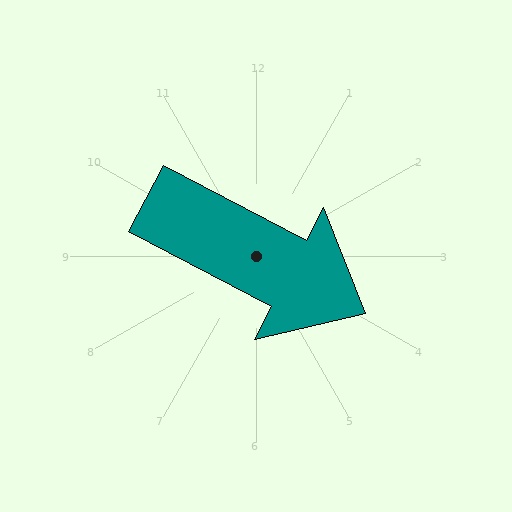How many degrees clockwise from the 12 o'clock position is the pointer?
Approximately 118 degrees.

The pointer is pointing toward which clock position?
Roughly 4 o'clock.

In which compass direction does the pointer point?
Southeast.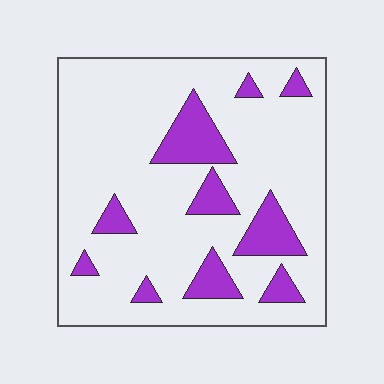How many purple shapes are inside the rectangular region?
10.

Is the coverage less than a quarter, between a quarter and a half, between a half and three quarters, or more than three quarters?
Less than a quarter.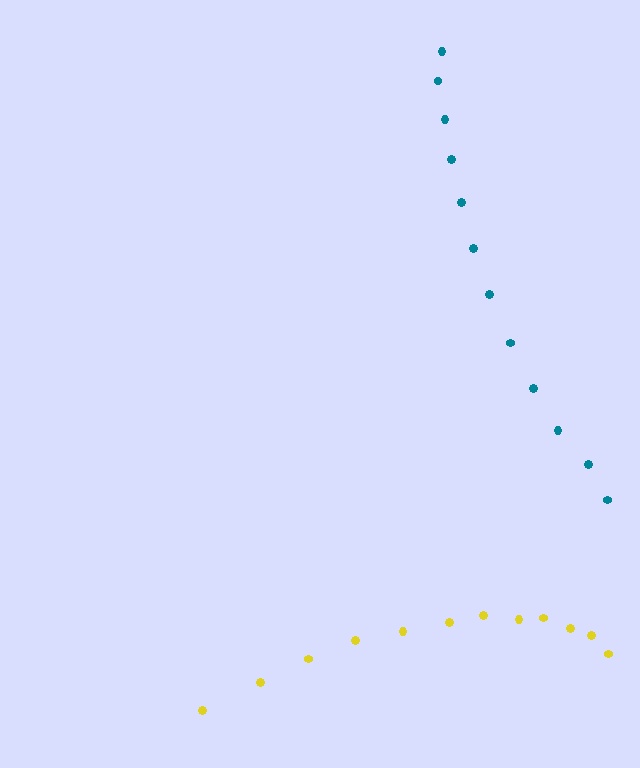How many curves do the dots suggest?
There are 2 distinct paths.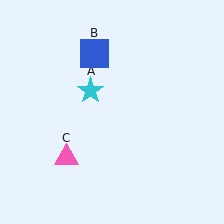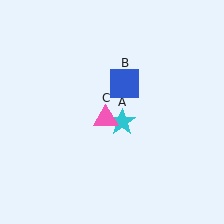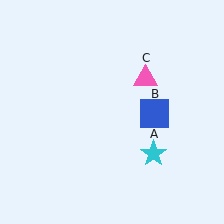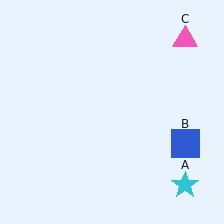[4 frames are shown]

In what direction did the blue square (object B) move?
The blue square (object B) moved down and to the right.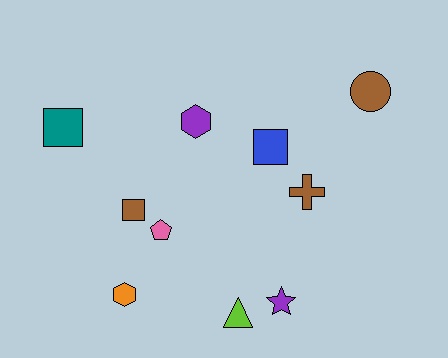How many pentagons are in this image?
There is 1 pentagon.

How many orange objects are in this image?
There is 1 orange object.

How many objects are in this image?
There are 10 objects.